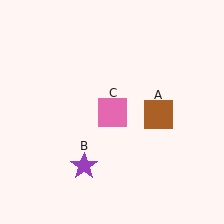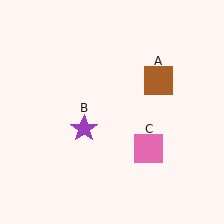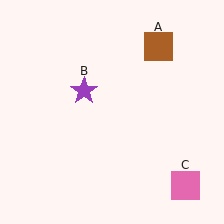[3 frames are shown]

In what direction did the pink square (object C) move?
The pink square (object C) moved down and to the right.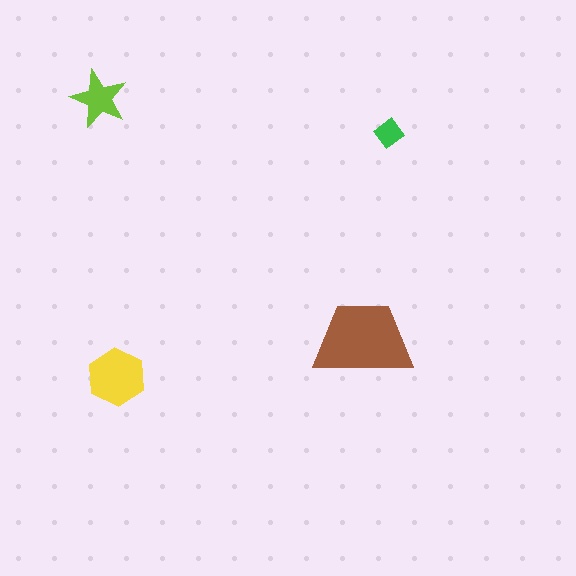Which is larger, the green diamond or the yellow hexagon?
The yellow hexagon.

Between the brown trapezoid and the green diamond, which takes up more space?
The brown trapezoid.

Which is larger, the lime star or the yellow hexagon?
The yellow hexagon.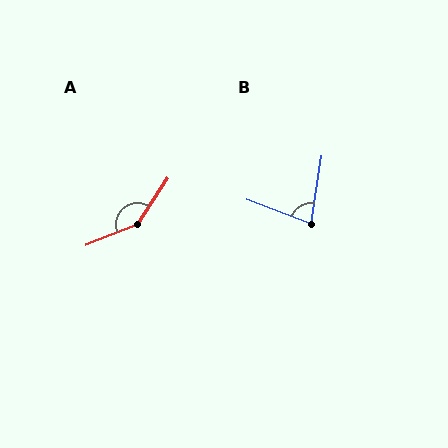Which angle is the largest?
A, at approximately 144 degrees.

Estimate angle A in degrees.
Approximately 144 degrees.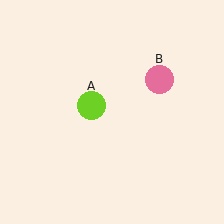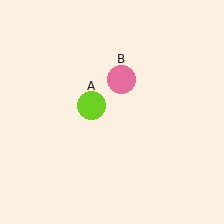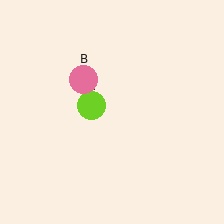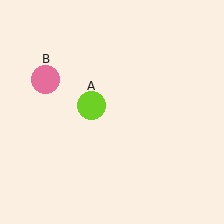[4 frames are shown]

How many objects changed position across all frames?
1 object changed position: pink circle (object B).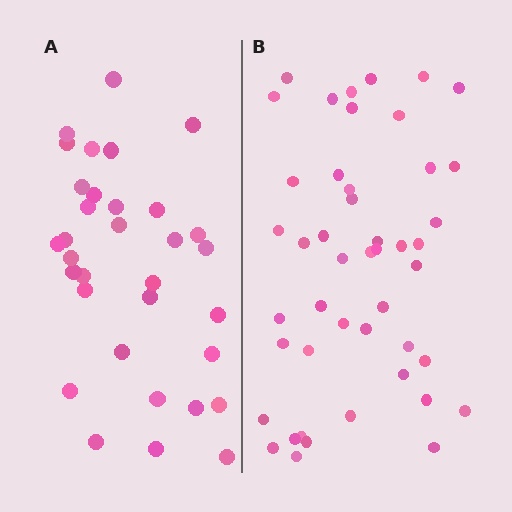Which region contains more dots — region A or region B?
Region B (the right region) has more dots.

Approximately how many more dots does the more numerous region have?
Region B has approximately 15 more dots than region A.